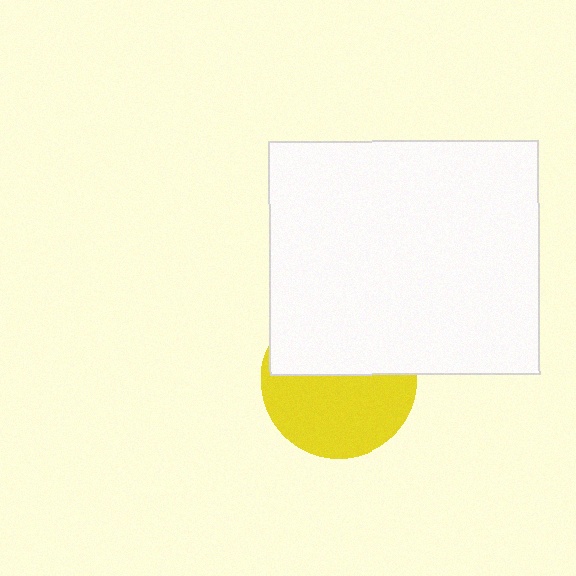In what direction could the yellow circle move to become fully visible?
The yellow circle could move down. That would shift it out from behind the white rectangle entirely.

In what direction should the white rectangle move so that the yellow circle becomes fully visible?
The white rectangle should move up. That is the shortest direction to clear the overlap and leave the yellow circle fully visible.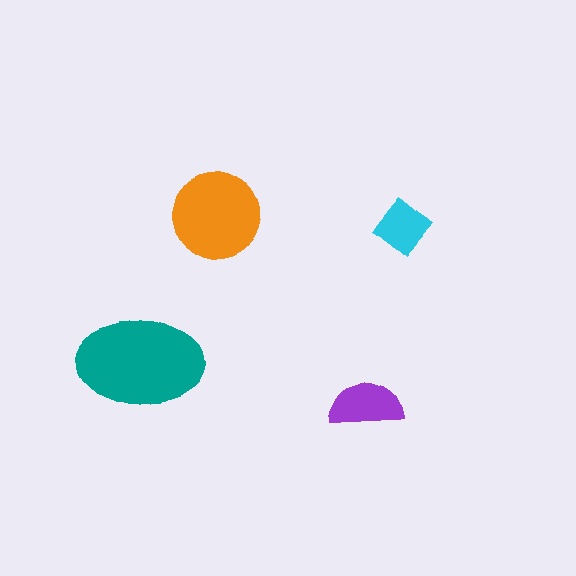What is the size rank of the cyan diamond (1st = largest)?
4th.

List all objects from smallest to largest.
The cyan diamond, the purple semicircle, the orange circle, the teal ellipse.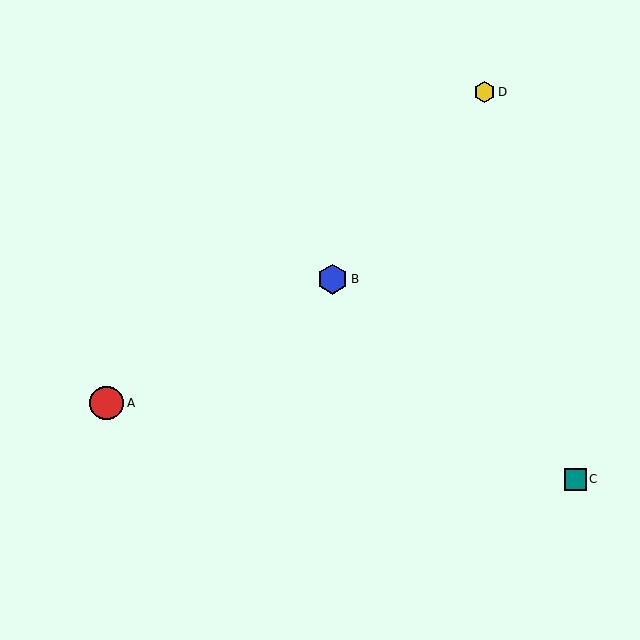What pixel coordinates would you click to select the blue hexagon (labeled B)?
Click at (332, 279) to select the blue hexagon B.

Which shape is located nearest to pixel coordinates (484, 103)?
The yellow hexagon (labeled D) at (485, 92) is nearest to that location.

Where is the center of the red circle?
The center of the red circle is at (107, 403).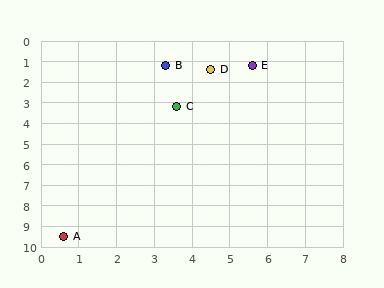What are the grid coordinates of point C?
Point C is at approximately (3.6, 3.2).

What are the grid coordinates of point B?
Point B is at approximately (3.3, 1.2).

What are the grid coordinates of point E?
Point E is at approximately (5.6, 1.2).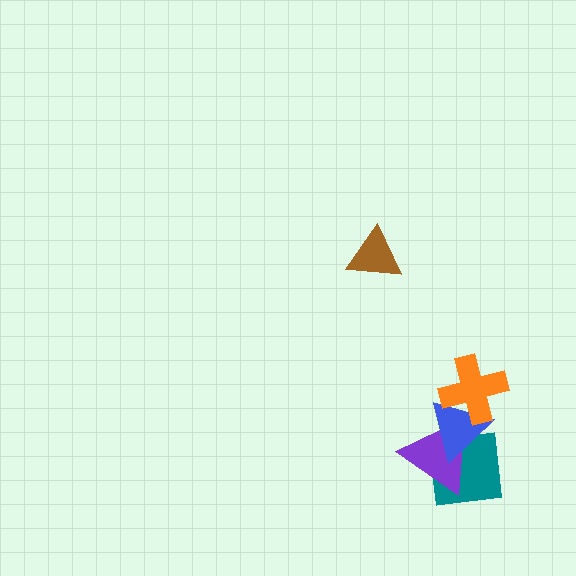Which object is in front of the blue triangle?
The orange cross is in front of the blue triangle.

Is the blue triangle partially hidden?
Yes, it is partially covered by another shape.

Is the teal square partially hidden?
Yes, it is partially covered by another shape.